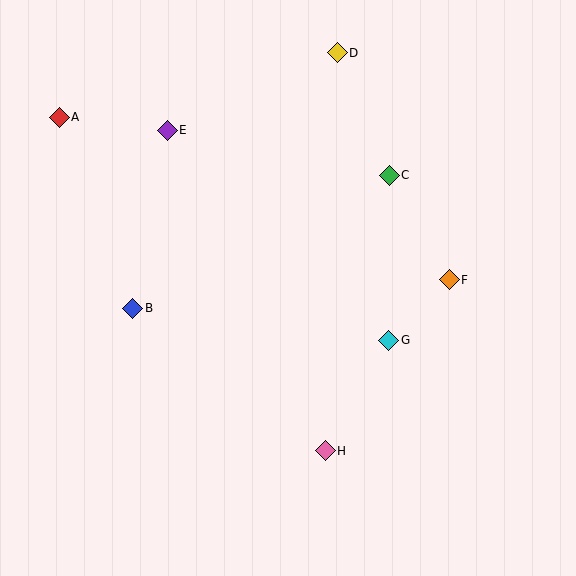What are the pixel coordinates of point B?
Point B is at (133, 308).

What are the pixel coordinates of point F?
Point F is at (449, 280).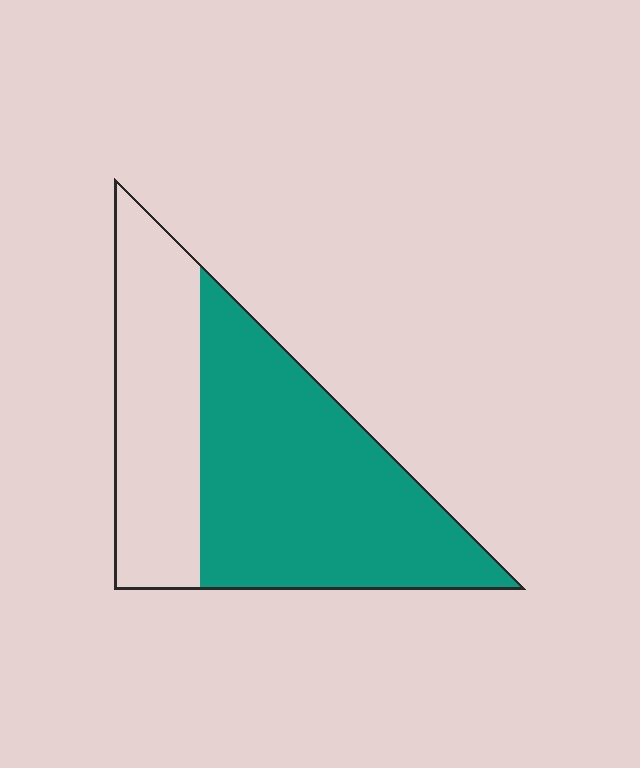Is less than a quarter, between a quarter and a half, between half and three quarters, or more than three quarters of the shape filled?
Between half and three quarters.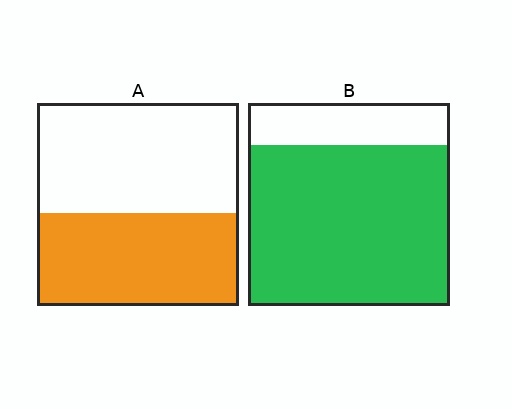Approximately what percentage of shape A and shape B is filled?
A is approximately 45% and B is approximately 80%.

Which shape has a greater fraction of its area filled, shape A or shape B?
Shape B.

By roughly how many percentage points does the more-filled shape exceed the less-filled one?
By roughly 35 percentage points (B over A).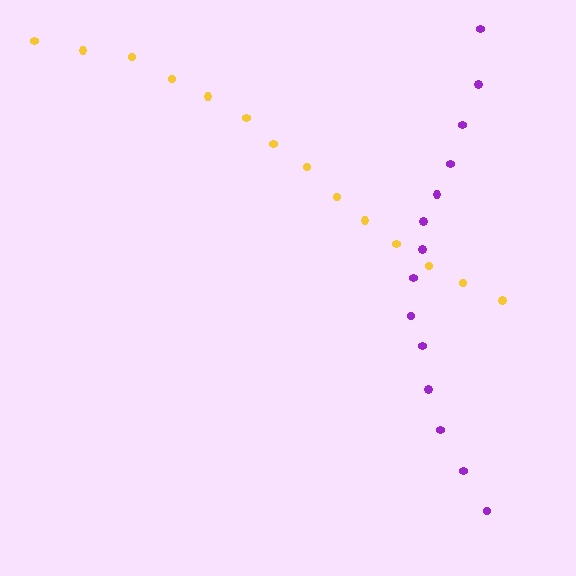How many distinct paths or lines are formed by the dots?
There are 2 distinct paths.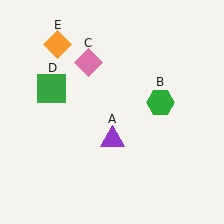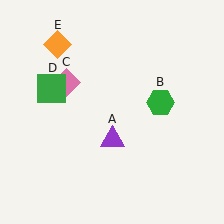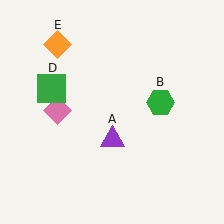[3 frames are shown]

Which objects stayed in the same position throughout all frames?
Purple triangle (object A) and green hexagon (object B) and green square (object D) and orange diamond (object E) remained stationary.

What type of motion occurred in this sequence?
The pink diamond (object C) rotated counterclockwise around the center of the scene.